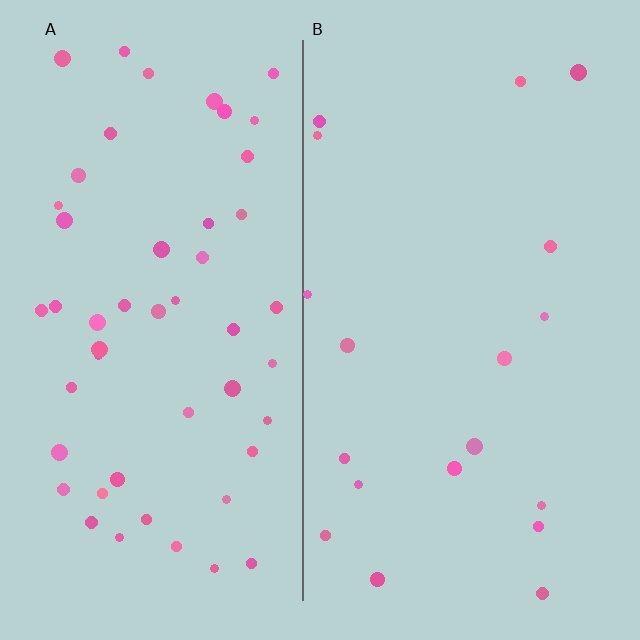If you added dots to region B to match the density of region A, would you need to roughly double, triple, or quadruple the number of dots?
Approximately triple.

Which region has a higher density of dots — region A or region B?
A (the left).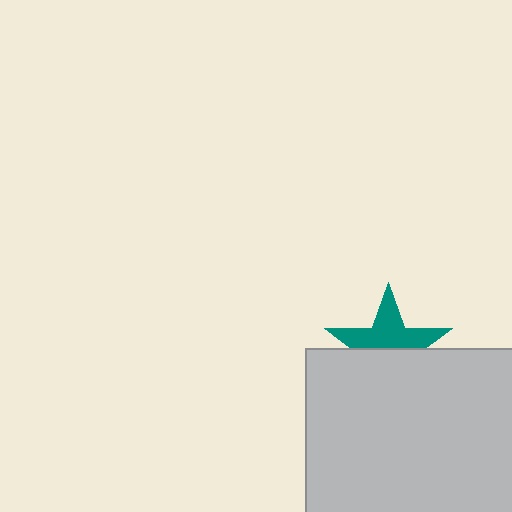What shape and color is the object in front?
The object in front is a light gray rectangle.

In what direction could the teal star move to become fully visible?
The teal star could move up. That would shift it out from behind the light gray rectangle entirely.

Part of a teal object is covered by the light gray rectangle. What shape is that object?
It is a star.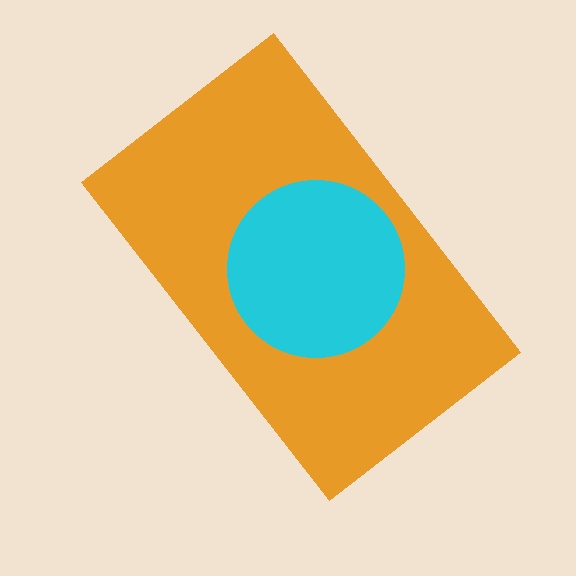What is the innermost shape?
The cyan circle.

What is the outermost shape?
The orange rectangle.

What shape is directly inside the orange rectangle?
The cyan circle.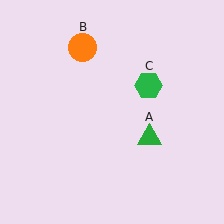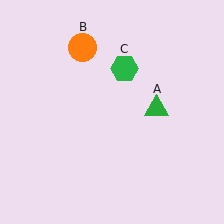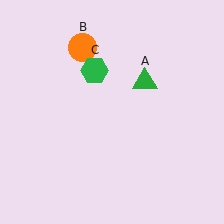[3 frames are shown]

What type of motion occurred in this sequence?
The green triangle (object A), green hexagon (object C) rotated counterclockwise around the center of the scene.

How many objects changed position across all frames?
2 objects changed position: green triangle (object A), green hexagon (object C).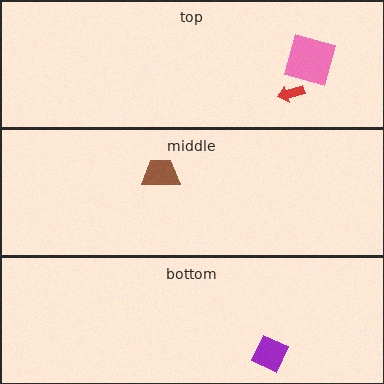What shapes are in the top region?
The red arrow, the pink square.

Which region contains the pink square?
The top region.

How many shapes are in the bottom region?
1.